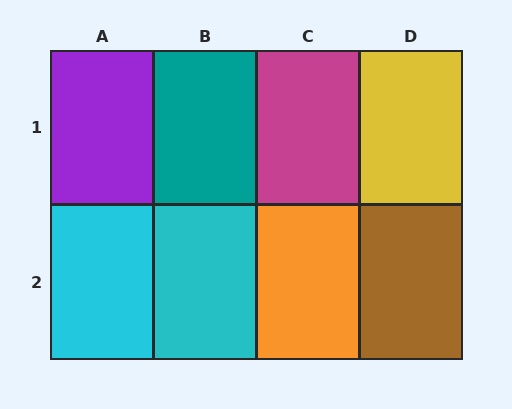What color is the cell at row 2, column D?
Brown.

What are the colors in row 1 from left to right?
Purple, teal, magenta, yellow.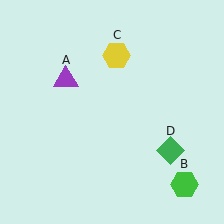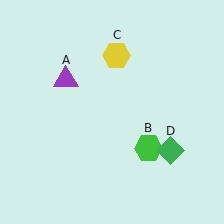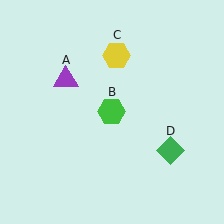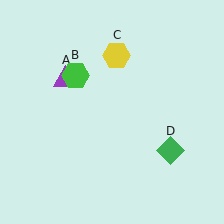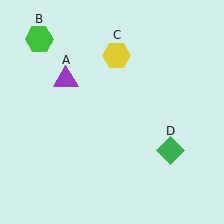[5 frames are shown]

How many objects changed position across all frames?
1 object changed position: green hexagon (object B).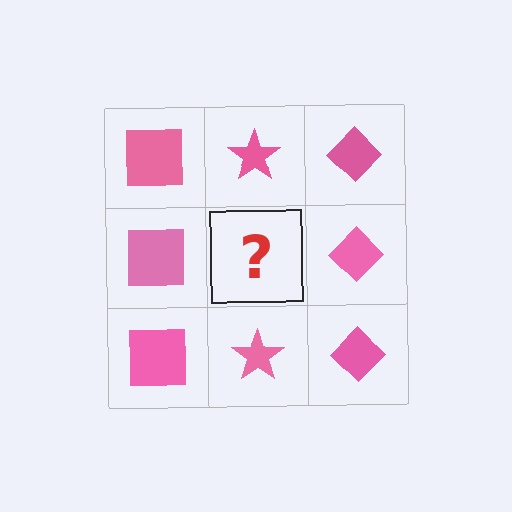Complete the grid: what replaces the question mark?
The question mark should be replaced with a pink star.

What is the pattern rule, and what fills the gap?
The rule is that each column has a consistent shape. The gap should be filled with a pink star.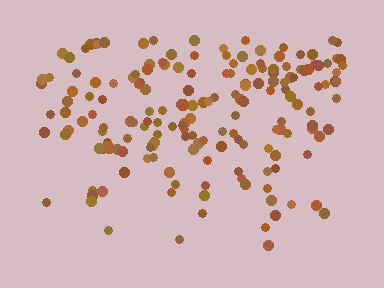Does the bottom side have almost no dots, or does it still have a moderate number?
Still a moderate number, just noticeably fewer than the top.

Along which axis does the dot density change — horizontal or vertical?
Vertical.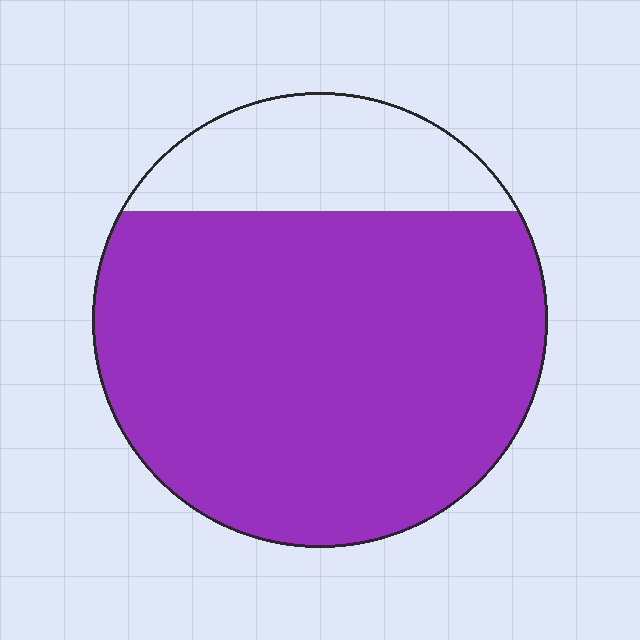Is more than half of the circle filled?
Yes.